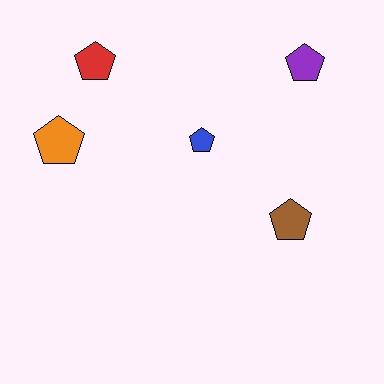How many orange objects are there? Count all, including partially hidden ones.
There is 1 orange object.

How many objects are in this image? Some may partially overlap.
There are 5 objects.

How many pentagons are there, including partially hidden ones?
There are 5 pentagons.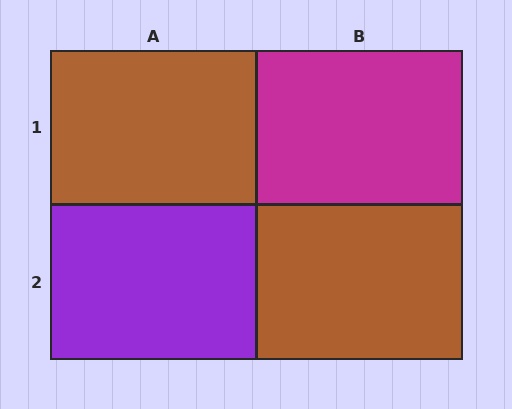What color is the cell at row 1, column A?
Brown.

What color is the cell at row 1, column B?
Magenta.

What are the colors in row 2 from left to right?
Purple, brown.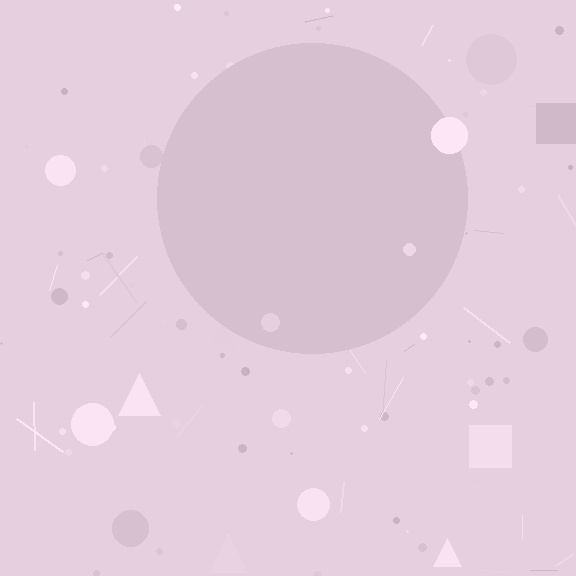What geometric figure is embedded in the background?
A circle is embedded in the background.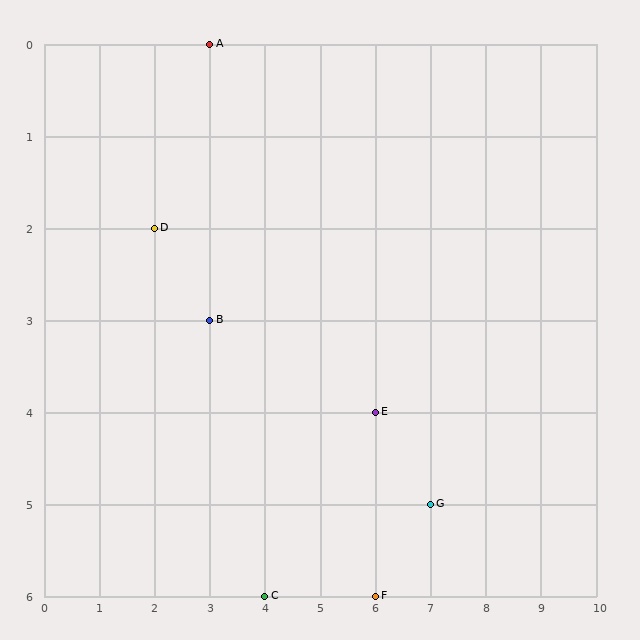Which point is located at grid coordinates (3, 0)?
Point A is at (3, 0).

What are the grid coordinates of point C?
Point C is at grid coordinates (4, 6).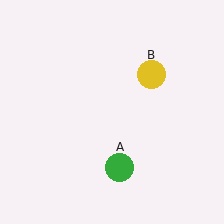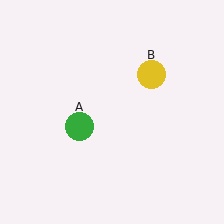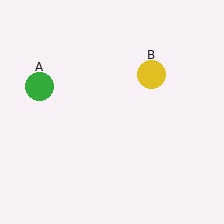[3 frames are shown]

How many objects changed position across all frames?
1 object changed position: green circle (object A).